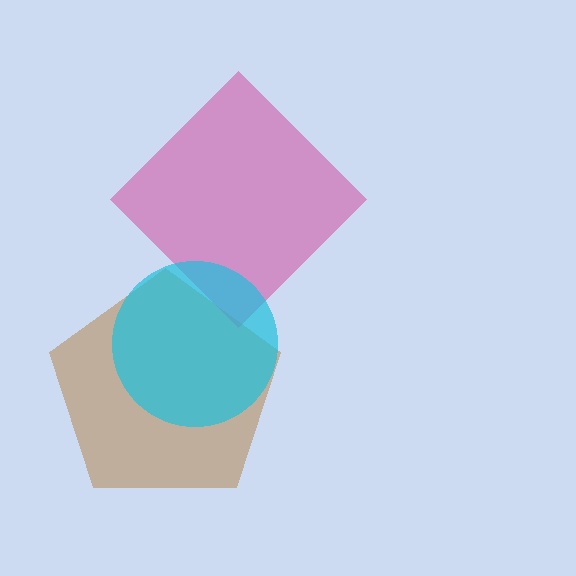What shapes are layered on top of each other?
The layered shapes are: a brown pentagon, a magenta diamond, a cyan circle.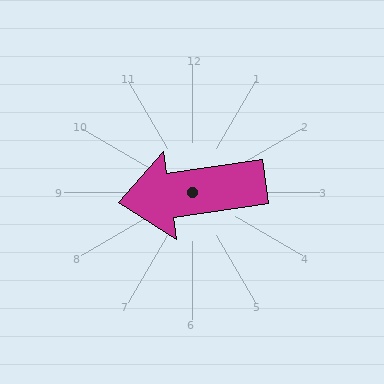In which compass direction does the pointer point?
West.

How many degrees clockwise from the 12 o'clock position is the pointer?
Approximately 262 degrees.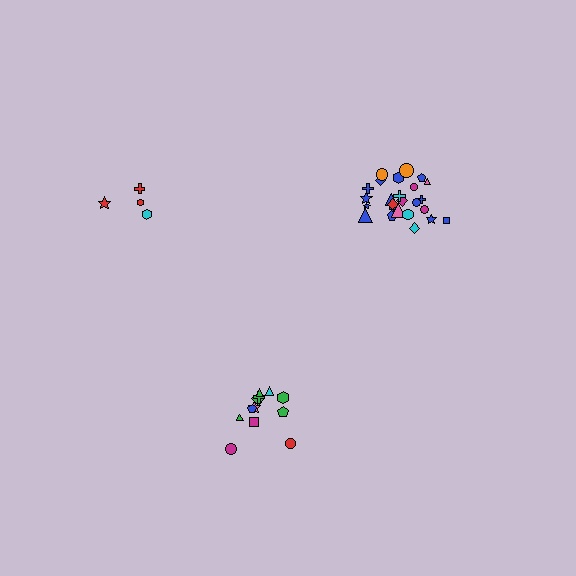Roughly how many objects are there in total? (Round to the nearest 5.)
Roughly 40 objects in total.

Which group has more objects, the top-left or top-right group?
The top-right group.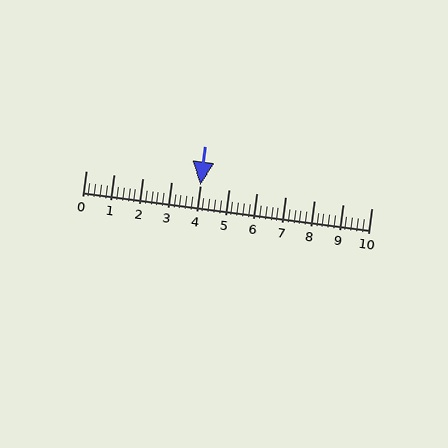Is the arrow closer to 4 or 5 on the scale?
The arrow is closer to 4.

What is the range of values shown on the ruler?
The ruler shows values from 0 to 10.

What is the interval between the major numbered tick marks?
The major tick marks are spaced 1 units apart.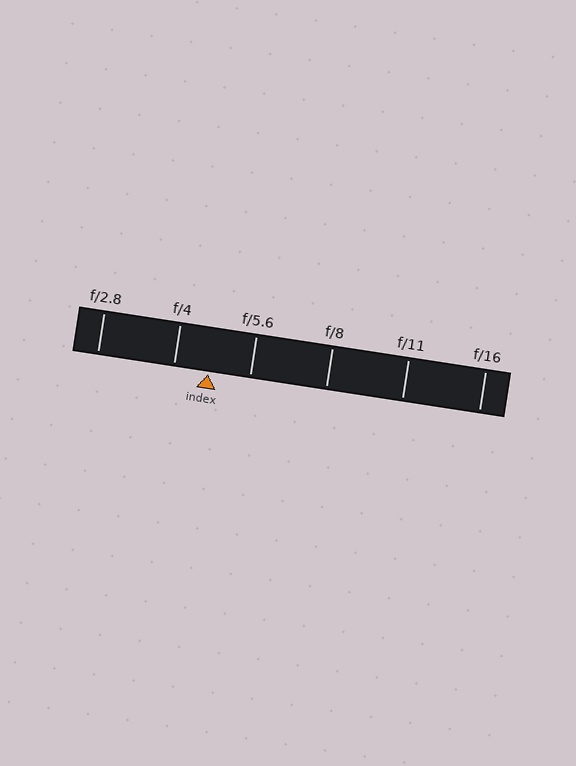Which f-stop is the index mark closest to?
The index mark is closest to f/4.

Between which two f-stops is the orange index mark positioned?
The index mark is between f/4 and f/5.6.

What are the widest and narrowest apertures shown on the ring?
The widest aperture shown is f/2.8 and the narrowest is f/16.